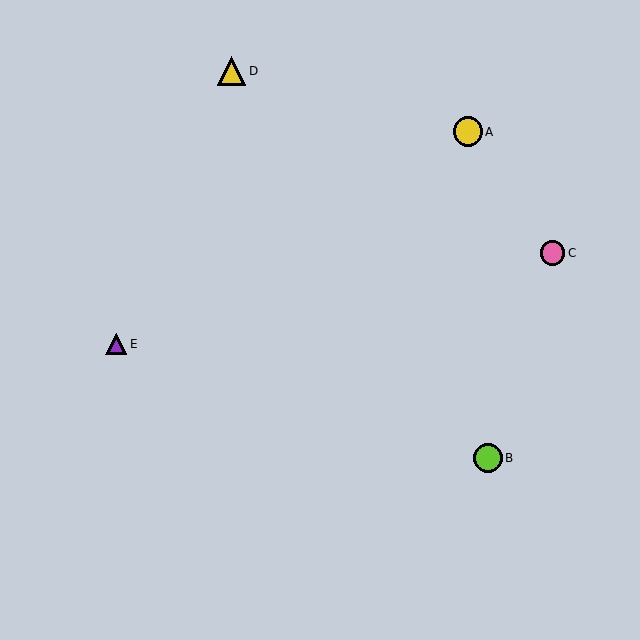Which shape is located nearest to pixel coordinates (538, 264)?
The pink circle (labeled C) at (553, 253) is nearest to that location.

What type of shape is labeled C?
Shape C is a pink circle.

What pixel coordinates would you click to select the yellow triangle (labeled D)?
Click at (232, 71) to select the yellow triangle D.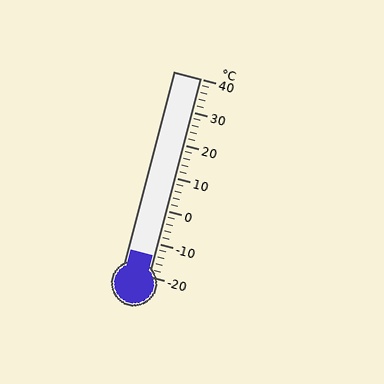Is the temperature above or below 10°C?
The temperature is below 10°C.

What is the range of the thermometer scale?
The thermometer scale ranges from -20°C to 40°C.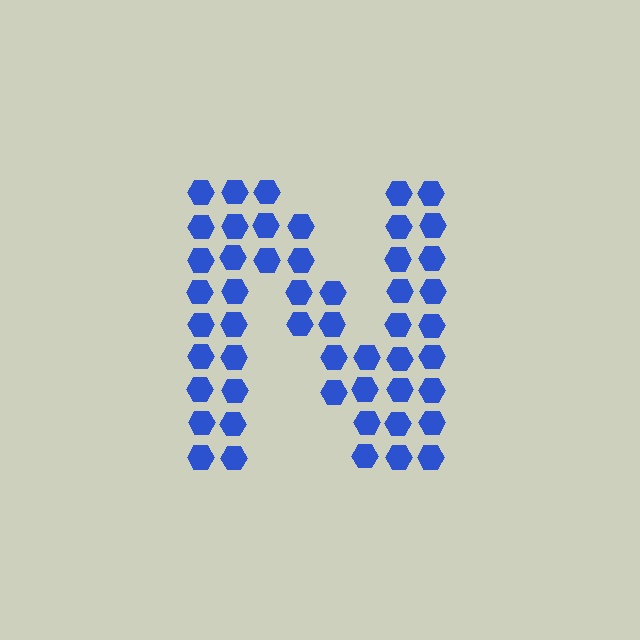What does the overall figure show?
The overall figure shows the letter N.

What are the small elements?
The small elements are hexagons.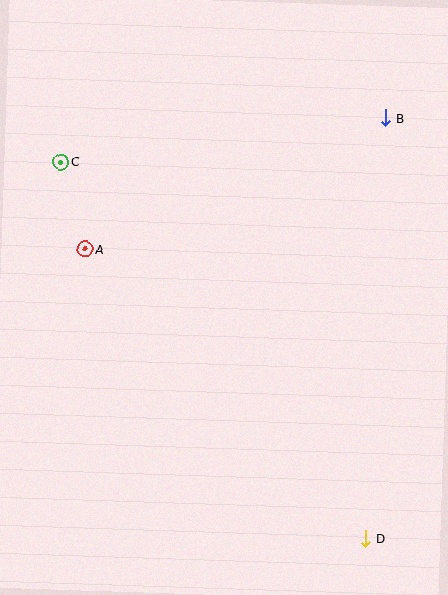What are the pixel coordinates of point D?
Point D is at (366, 539).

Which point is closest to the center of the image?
Point A at (85, 249) is closest to the center.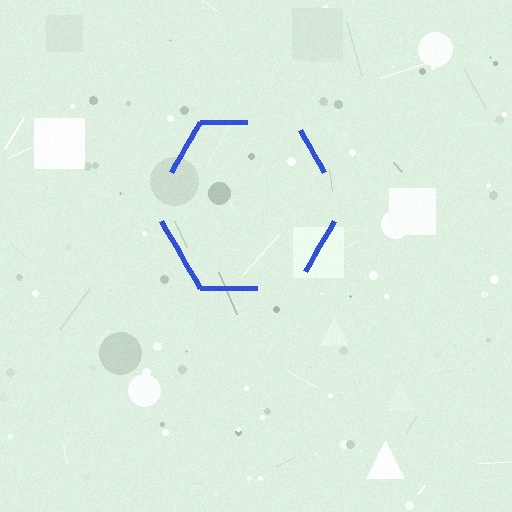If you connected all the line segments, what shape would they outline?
They would outline a hexagon.